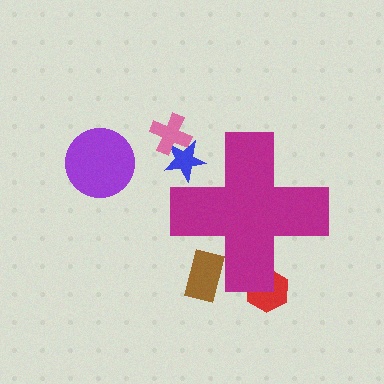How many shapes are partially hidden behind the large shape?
3 shapes are partially hidden.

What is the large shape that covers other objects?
A magenta cross.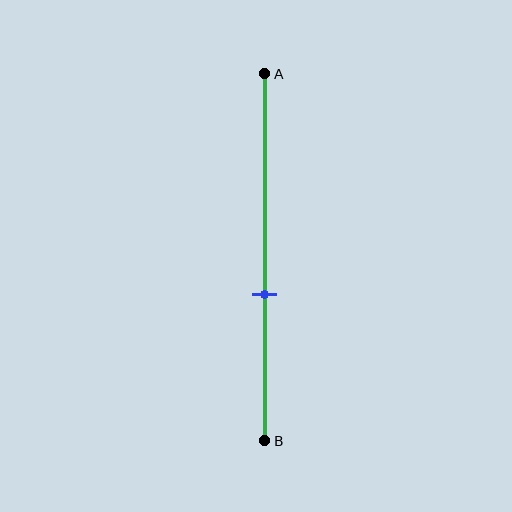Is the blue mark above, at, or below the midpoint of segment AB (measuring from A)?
The blue mark is below the midpoint of segment AB.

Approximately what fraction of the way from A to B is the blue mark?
The blue mark is approximately 60% of the way from A to B.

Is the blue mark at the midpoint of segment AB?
No, the mark is at about 60% from A, not at the 50% midpoint.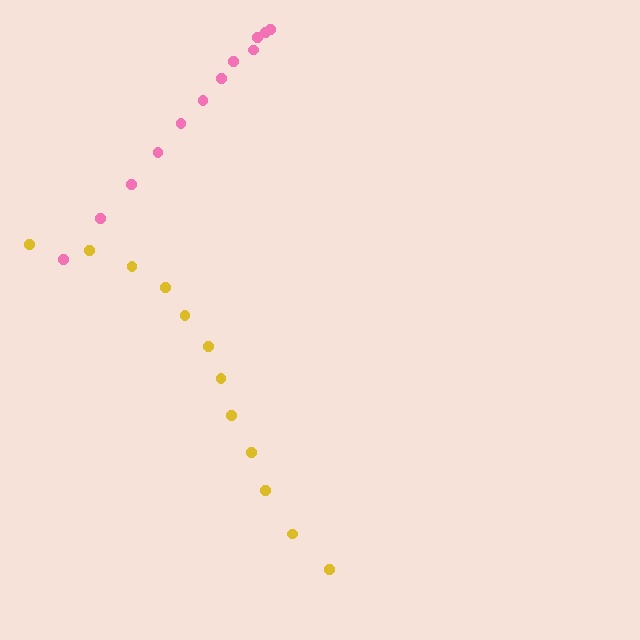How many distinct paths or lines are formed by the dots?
There are 2 distinct paths.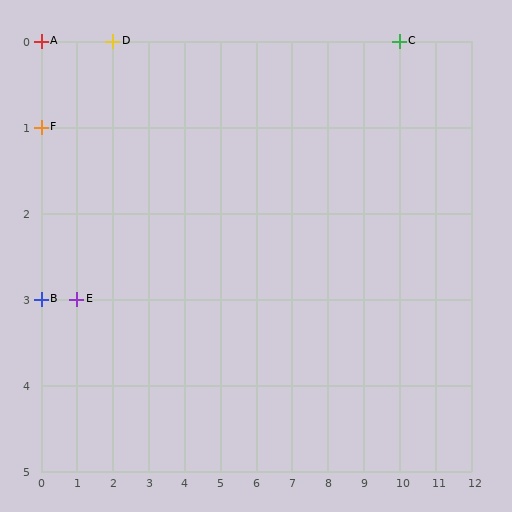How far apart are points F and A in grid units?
Points F and A are 1 row apart.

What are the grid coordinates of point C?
Point C is at grid coordinates (10, 0).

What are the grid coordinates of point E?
Point E is at grid coordinates (1, 3).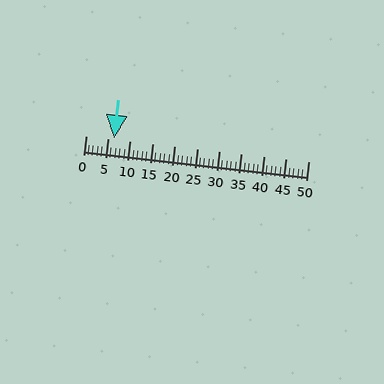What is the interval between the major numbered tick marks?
The major tick marks are spaced 5 units apart.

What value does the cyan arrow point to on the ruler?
The cyan arrow points to approximately 6.